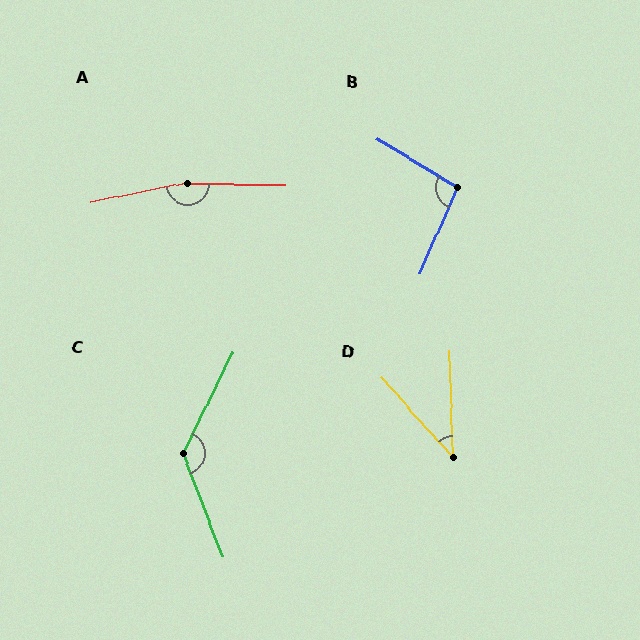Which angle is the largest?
A, at approximately 167 degrees.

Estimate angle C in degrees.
Approximately 133 degrees.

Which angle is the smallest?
D, at approximately 40 degrees.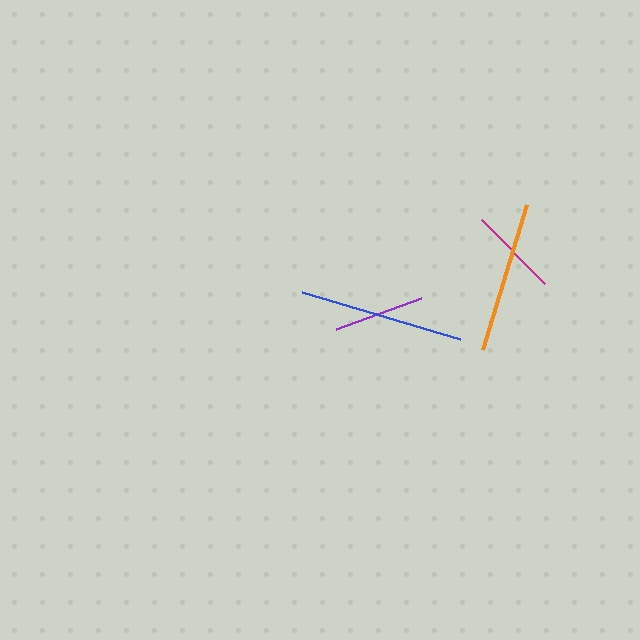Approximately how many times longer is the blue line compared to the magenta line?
The blue line is approximately 1.8 times the length of the magenta line.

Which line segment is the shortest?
The magenta line is the shortest at approximately 90 pixels.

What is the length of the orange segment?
The orange segment is approximately 151 pixels long.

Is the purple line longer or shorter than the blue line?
The blue line is longer than the purple line.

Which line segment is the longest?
The blue line is the longest at approximately 165 pixels.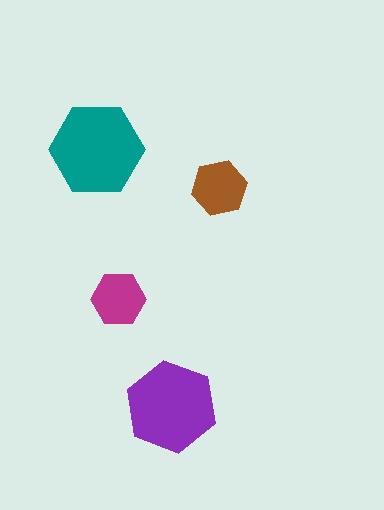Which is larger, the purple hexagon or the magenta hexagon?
The purple one.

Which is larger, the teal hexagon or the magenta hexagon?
The teal one.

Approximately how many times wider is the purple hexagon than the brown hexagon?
About 1.5 times wider.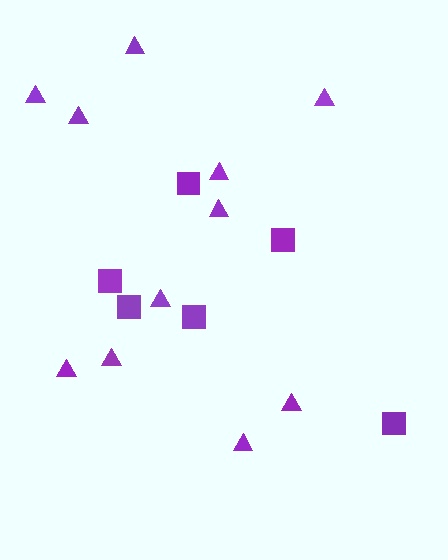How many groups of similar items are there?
There are 2 groups: one group of squares (6) and one group of triangles (11).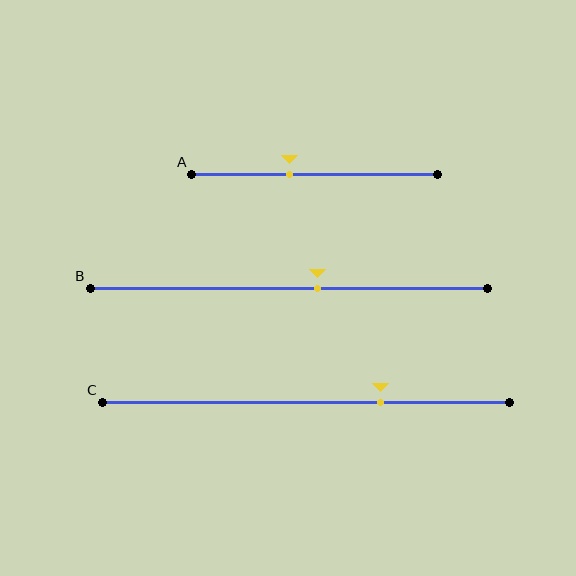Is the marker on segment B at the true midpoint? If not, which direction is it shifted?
No, the marker on segment B is shifted to the right by about 7% of the segment length.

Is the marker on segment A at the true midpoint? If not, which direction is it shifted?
No, the marker on segment A is shifted to the left by about 10% of the segment length.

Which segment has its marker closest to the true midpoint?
Segment B has its marker closest to the true midpoint.